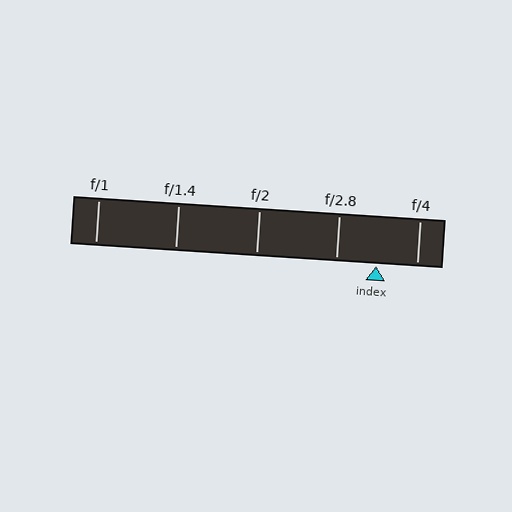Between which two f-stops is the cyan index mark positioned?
The index mark is between f/2.8 and f/4.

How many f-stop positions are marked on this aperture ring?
There are 5 f-stop positions marked.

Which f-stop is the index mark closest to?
The index mark is closest to f/2.8.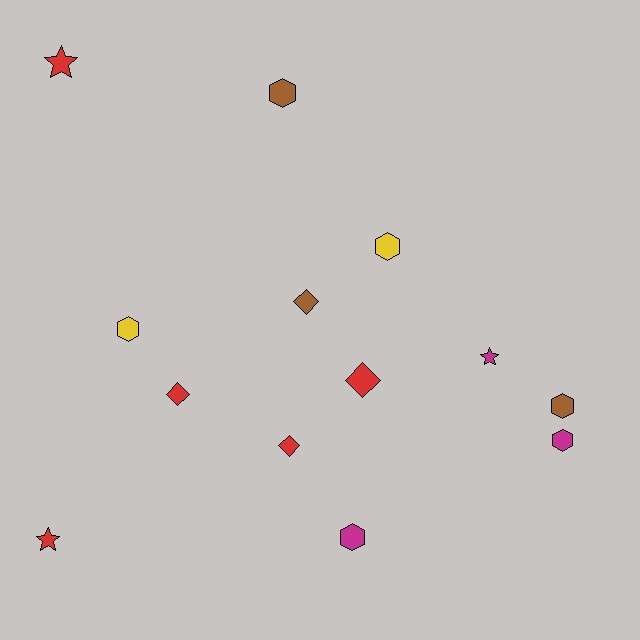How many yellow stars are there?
There are no yellow stars.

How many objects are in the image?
There are 13 objects.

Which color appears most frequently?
Red, with 5 objects.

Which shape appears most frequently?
Hexagon, with 6 objects.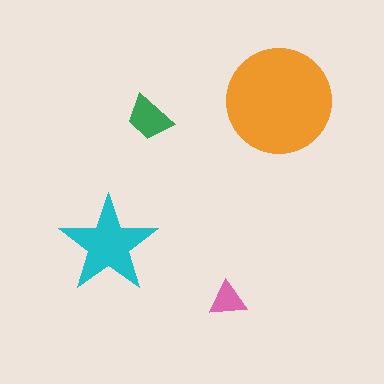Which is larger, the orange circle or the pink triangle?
The orange circle.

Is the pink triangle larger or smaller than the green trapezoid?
Smaller.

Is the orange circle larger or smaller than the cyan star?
Larger.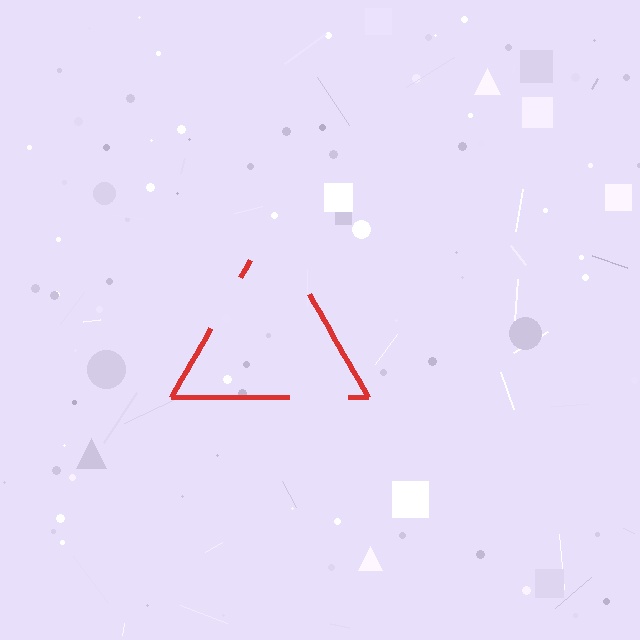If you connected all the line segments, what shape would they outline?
They would outline a triangle.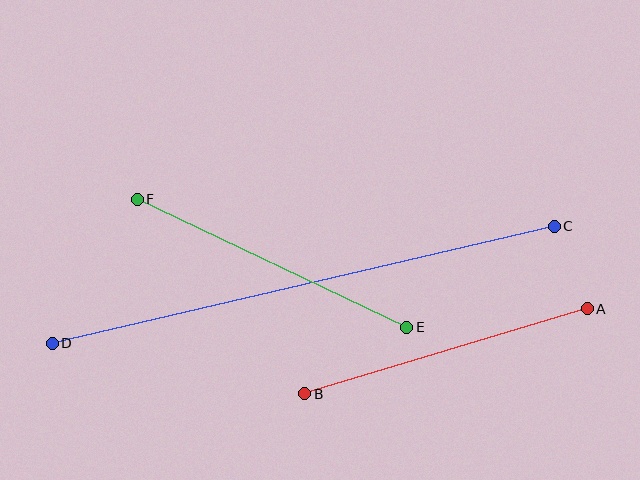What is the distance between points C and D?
The distance is approximately 515 pixels.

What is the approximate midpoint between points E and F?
The midpoint is at approximately (272, 263) pixels.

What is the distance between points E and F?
The distance is approximately 298 pixels.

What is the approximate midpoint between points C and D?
The midpoint is at approximately (303, 285) pixels.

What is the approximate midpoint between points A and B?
The midpoint is at approximately (446, 351) pixels.